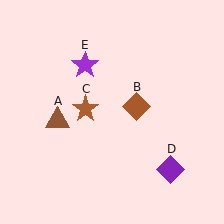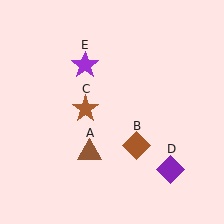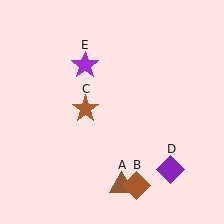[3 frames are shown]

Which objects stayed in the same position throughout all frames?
Brown star (object C) and purple diamond (object D) and purple star (object E) remained stationary.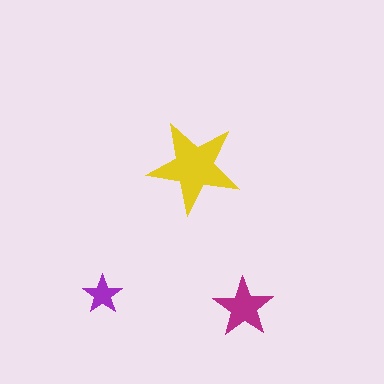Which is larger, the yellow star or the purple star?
The yellow one.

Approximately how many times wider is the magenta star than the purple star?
About 1.5 times wider.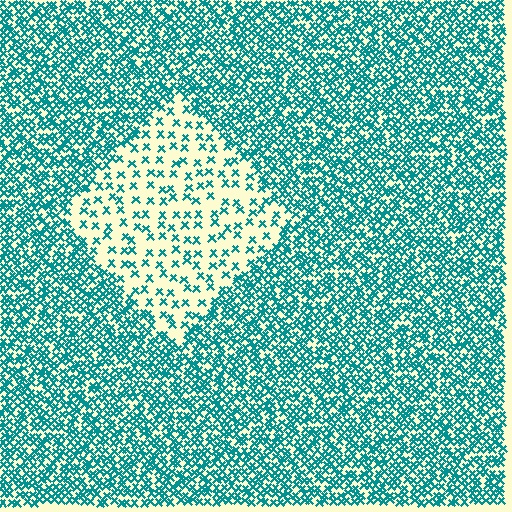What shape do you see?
I see a diamond.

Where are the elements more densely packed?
The elements are more densely packed outside the diamond boundary.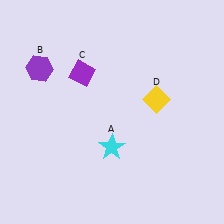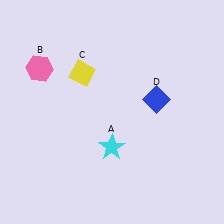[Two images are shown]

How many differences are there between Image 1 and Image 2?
There are 3 differences between the two images.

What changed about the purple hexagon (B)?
In Image 1, B is purple. In Image 2, it changed to pink.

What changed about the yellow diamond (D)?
In Image 1, D is yellow. In Image 2, it changed to blue.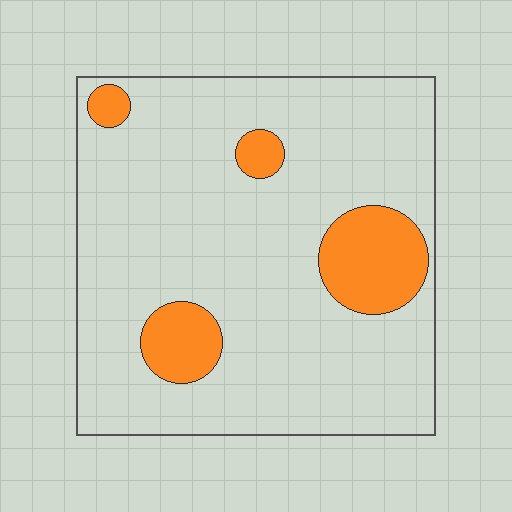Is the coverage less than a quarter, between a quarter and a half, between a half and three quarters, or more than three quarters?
Less than a quarter.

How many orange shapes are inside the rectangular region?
4.